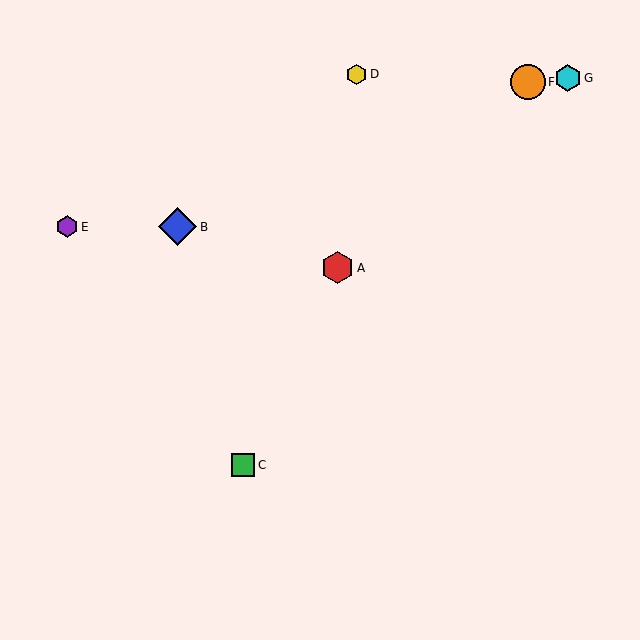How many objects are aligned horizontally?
2 objects (B, E) are aligned horizontally.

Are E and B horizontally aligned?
Yes, both are at y≈227.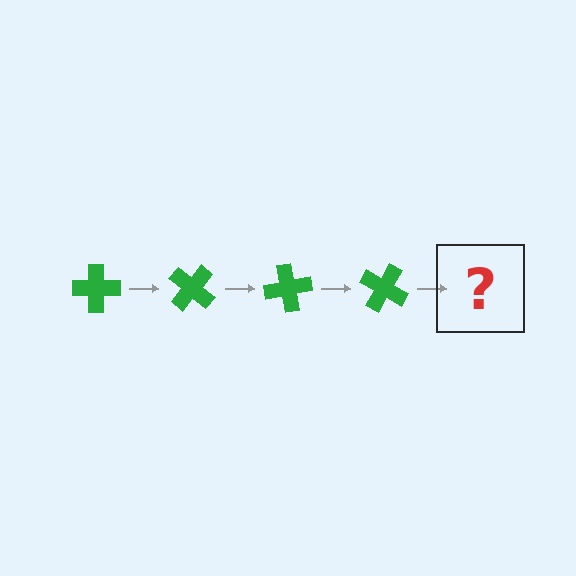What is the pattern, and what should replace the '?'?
The pattern is that the cross rotates 40 degrees each step. The '?' should be a green cross rotated 160 degrees.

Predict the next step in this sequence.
The next step is a green cross rotated 160 degrees.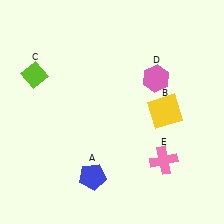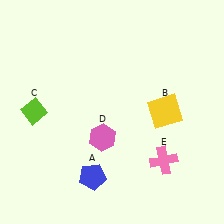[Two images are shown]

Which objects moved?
The objects that moved are: the lime diamond (C), the pink hexagon (D).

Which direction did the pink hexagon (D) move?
The pink hexagon (D) moved down.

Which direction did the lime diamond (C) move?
The lime diamond (C) moved down.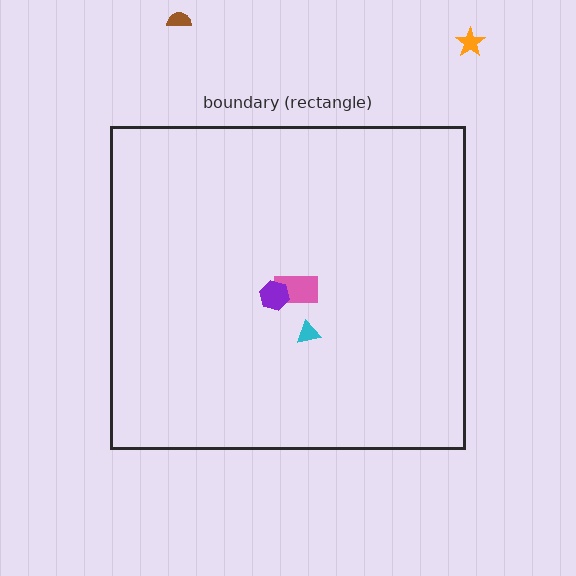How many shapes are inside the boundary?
3 inside, 2 outside.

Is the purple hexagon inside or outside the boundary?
Inside.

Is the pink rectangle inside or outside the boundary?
Inside.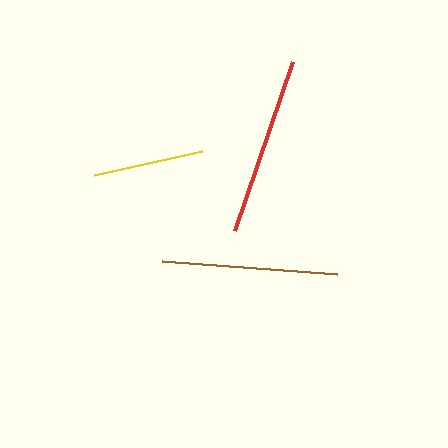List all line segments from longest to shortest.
From longest to shortest: red, brown, yellow.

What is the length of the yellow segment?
The yellow segment is approximately 111 pixels long.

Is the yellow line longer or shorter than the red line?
The red line is longer than the yellow line.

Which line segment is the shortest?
The yellow line is the shortest at approximately 111 pixels.